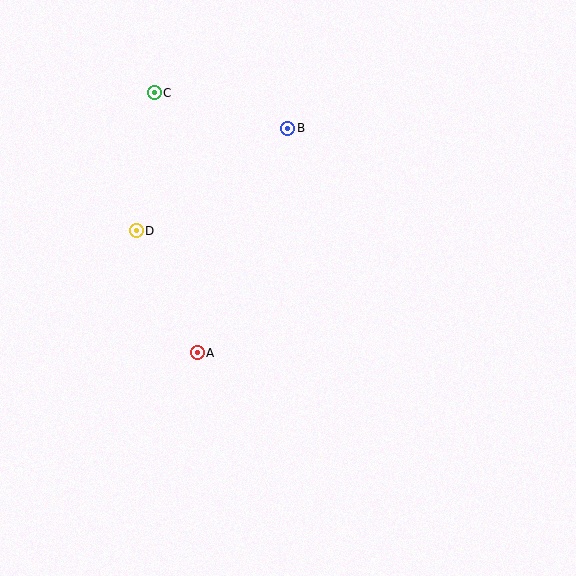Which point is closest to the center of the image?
Point A at (197, 353) is closest to the center.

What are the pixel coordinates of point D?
Point D is at (136, 231).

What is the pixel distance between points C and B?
The distance between C and B is 138 pixels.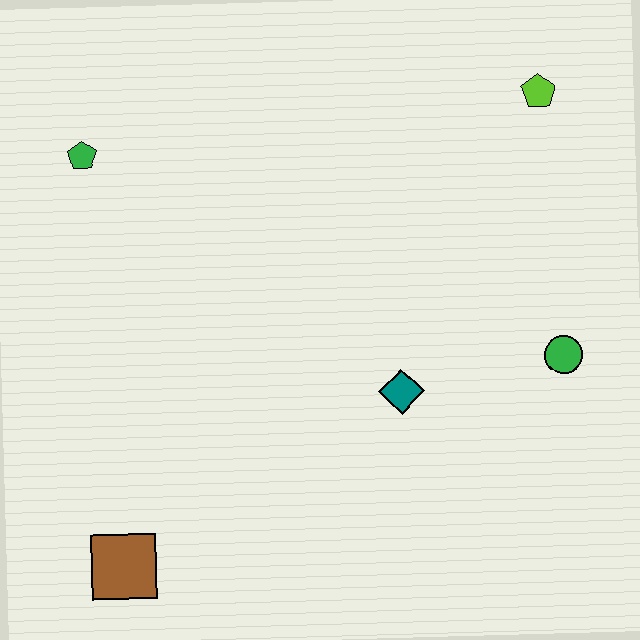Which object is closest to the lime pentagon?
The green circle is closest to the lime pentagon.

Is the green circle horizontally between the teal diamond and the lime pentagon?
No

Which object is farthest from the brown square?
The lime pentagon is farthest from the brown square.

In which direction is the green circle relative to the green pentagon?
The green circle is to the right of the green pentagon.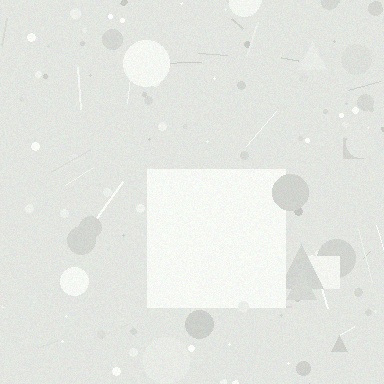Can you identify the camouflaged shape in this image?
The camouflaged shape is a square.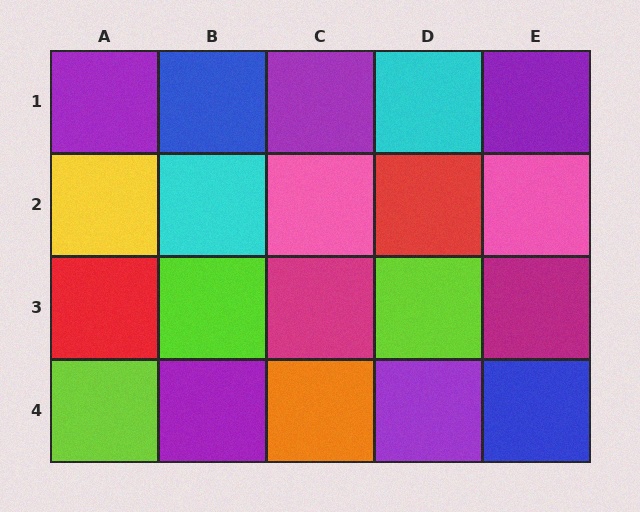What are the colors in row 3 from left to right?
Red, lime, magenta, lime, magenta.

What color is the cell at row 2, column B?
Cyan.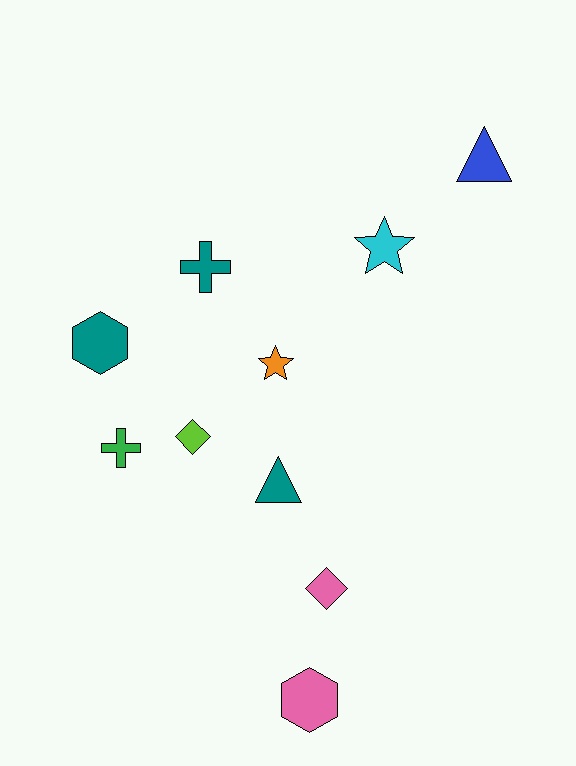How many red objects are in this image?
There are no red objects.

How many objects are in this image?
There are 10 objects.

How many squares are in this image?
There are no squares.